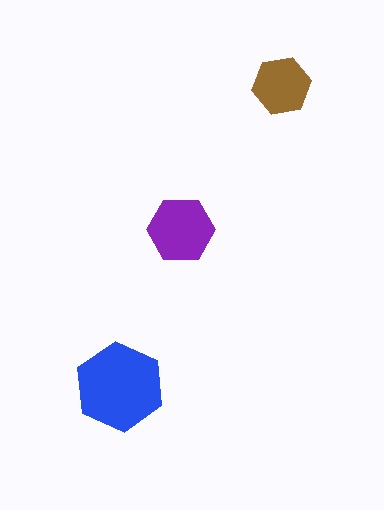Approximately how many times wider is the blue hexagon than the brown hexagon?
About 1.5 times wider.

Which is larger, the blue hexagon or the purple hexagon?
The blue one.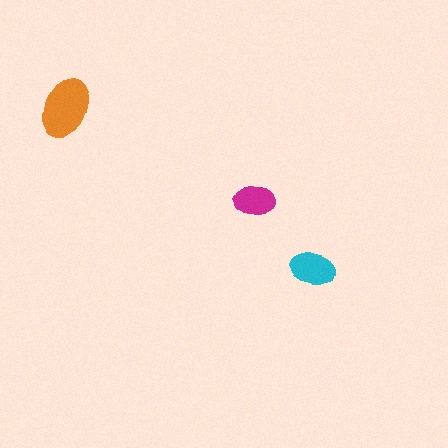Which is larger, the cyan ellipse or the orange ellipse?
The orange one.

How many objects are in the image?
There are 3 objects in the image.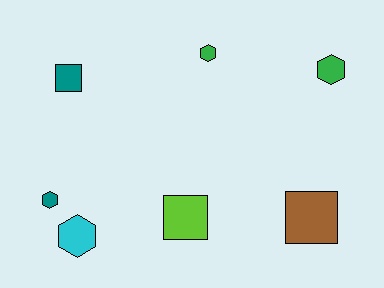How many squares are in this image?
There are 3 squares.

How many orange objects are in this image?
There are no orange objects.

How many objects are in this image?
There are 7 objects.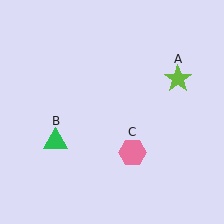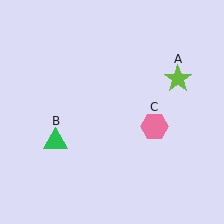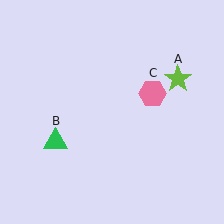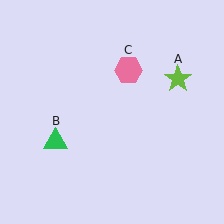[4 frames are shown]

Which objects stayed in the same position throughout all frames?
Lime star (object A) and green triangle (object B) remained stationary.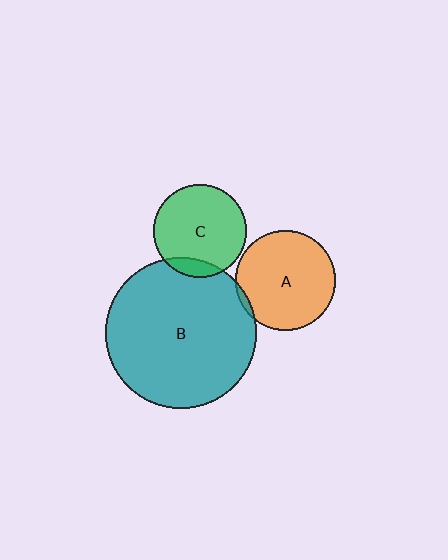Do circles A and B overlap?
Yes.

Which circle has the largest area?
Circle B (teal).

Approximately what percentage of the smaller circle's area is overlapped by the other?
Approximately 5%.